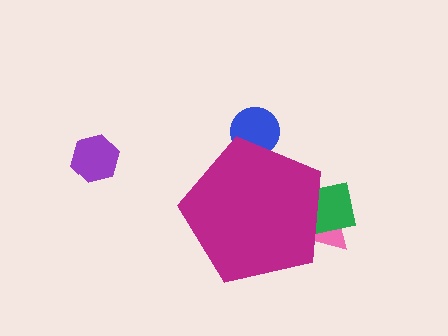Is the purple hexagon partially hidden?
No, the purple hexagon is fully visible.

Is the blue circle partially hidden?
Yes, the blue circle is partially hidden behind the magenta pentagon.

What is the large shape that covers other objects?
A magenta pentagon.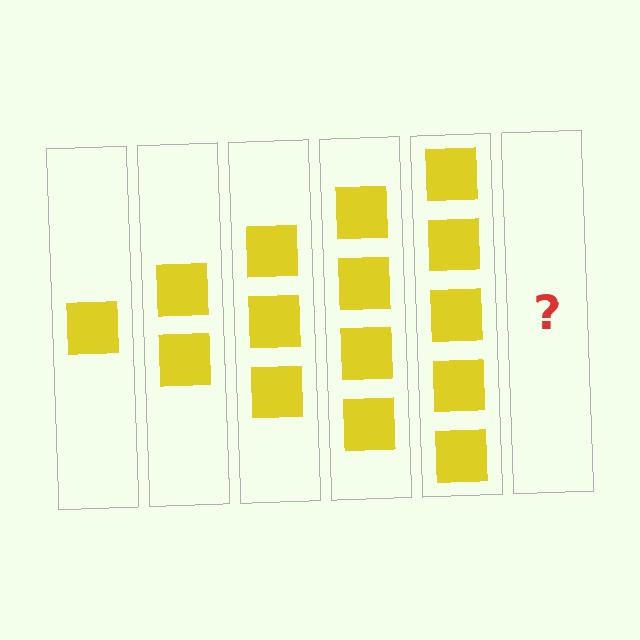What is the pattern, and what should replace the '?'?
The pattern is that each step adds one more square. The '?' should be 6 squares.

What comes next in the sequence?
The next element should be 6 squares.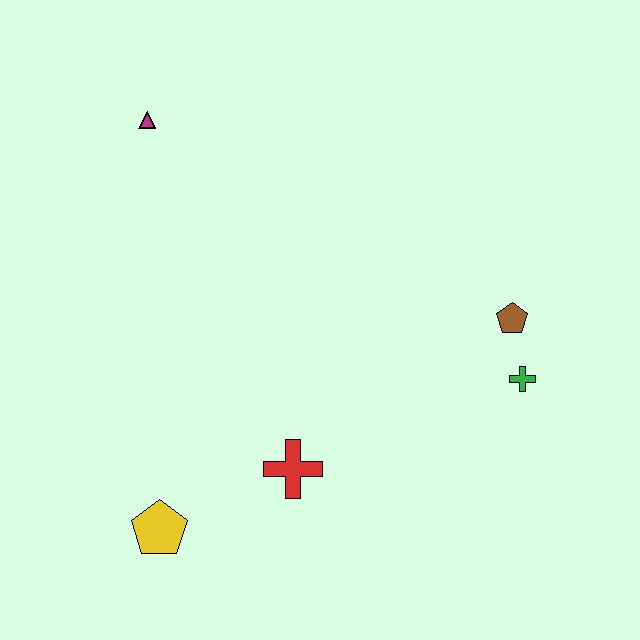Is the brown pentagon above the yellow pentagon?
Yes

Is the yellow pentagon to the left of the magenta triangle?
No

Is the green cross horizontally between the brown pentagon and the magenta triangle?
No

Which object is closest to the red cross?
The yellow pentagon is closest to the red cross.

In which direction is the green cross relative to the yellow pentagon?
The green cross is to the right of the yellow pentagon.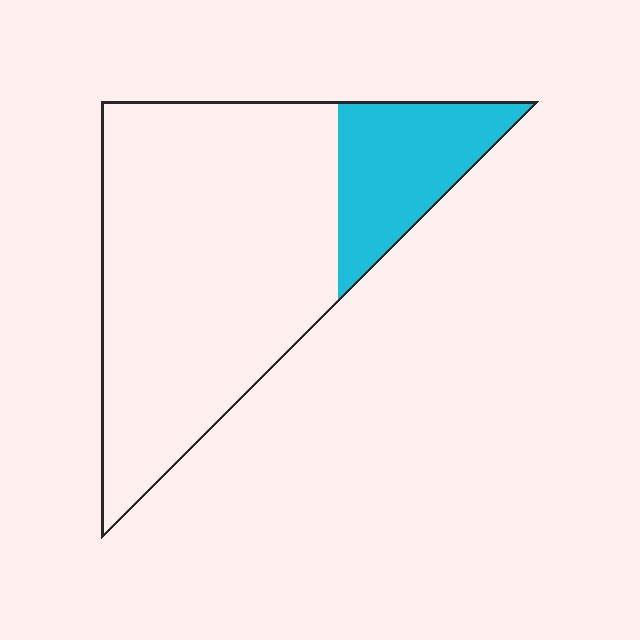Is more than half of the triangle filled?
No.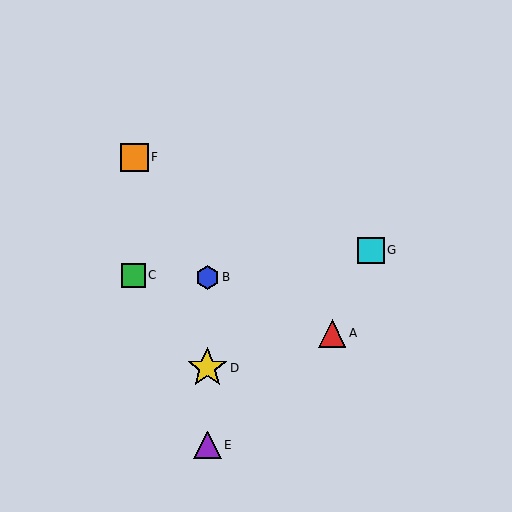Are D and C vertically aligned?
No, D is at x≈207 and C is at x≈133.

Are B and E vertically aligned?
Yes, both are at x≈207.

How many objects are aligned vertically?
3 objects (B, D, E) are aligned vertically.